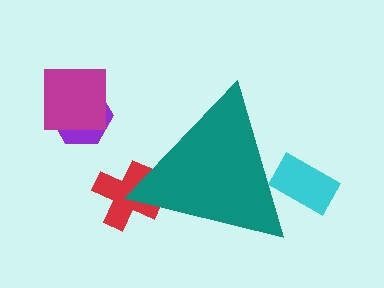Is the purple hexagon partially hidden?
No, the purple hexagon is fully visible.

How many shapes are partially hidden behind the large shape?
2 shapes are partially hidden.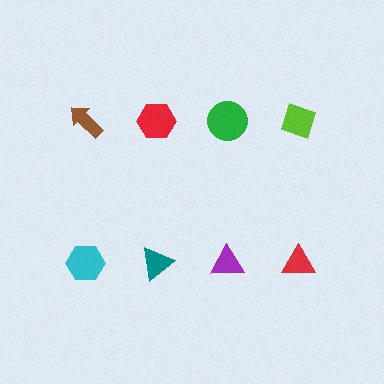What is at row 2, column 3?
A purple triangle.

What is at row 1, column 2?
A red hexagon.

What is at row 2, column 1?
A cyan hexagon.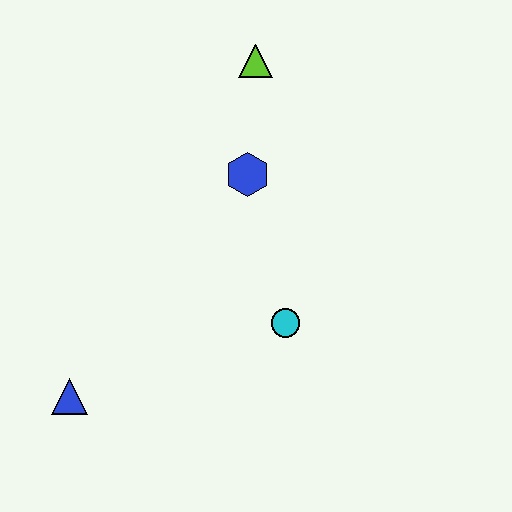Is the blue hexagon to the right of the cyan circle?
No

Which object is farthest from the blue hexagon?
The blue triangle is farthest from the blue hexagon.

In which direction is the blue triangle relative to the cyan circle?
The blue triangle is to the left of the cyan circle.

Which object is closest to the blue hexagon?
The lime triangle is closest to the blue hexagon.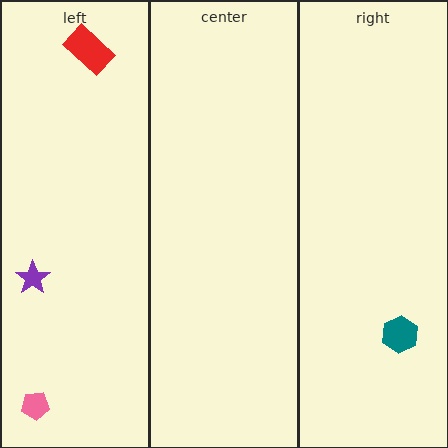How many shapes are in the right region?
1.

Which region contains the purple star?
The left region.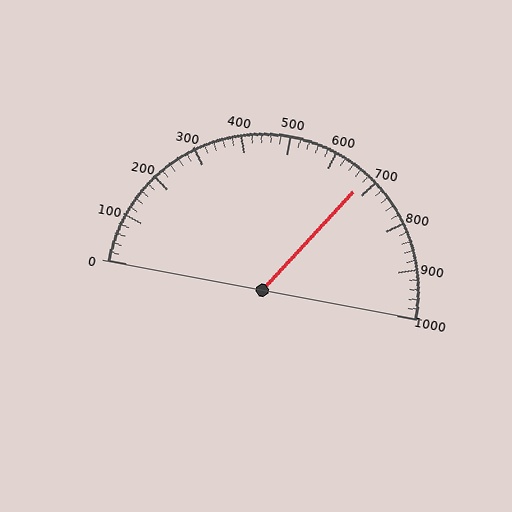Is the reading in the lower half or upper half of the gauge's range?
The reading is in the upper half of the range (0 to 1000).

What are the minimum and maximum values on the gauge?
The gauge ranges from 0 to 1000.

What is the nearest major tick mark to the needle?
The nearest major tick mark is 700.